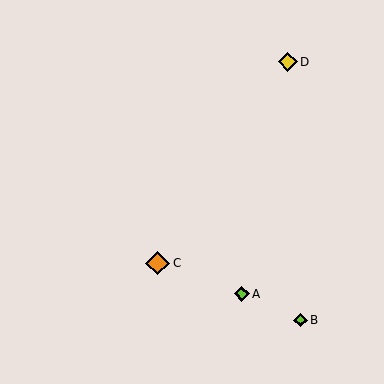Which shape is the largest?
The orange diamond (labeled C) is the largest.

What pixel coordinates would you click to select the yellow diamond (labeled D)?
Click at (288, 62) to select the yellow diamond D.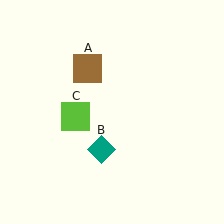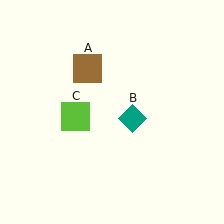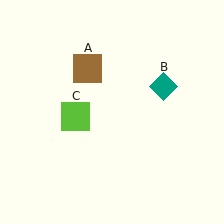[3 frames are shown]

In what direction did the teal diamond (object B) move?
The teal diamond (object B) moved up and to the right.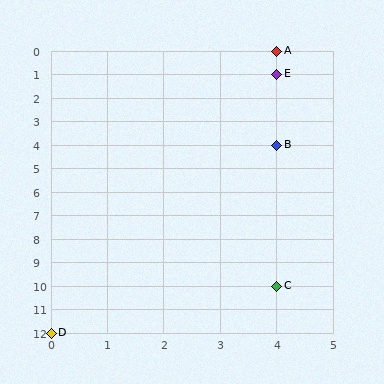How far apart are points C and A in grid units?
Points C and A are 10 rows apart.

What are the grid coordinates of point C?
Point C is at grid coordinates (4, 10).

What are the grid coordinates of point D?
Point D is at grid coordinates (0, 12).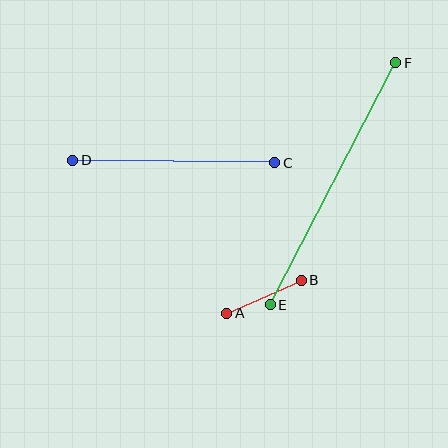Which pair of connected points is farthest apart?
Points E and F are farthest apart.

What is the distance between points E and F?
The distance is approximately 273 pixels.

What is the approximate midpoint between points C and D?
The midpoint is at approximately (174, 162) pixels.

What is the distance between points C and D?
The distance is approximately 202 pixels.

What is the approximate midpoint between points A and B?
The midpoint is at approximately (264, 297) pixels.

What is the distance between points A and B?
The distance is approximately 81 pixels.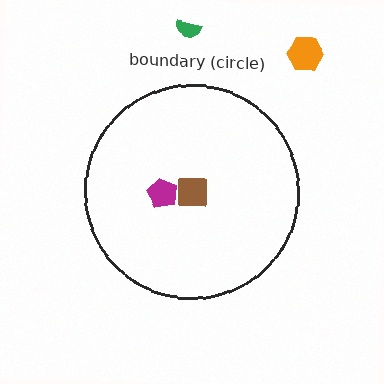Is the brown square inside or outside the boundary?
Inside.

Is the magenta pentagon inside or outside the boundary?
Inside.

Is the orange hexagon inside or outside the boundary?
Outside.